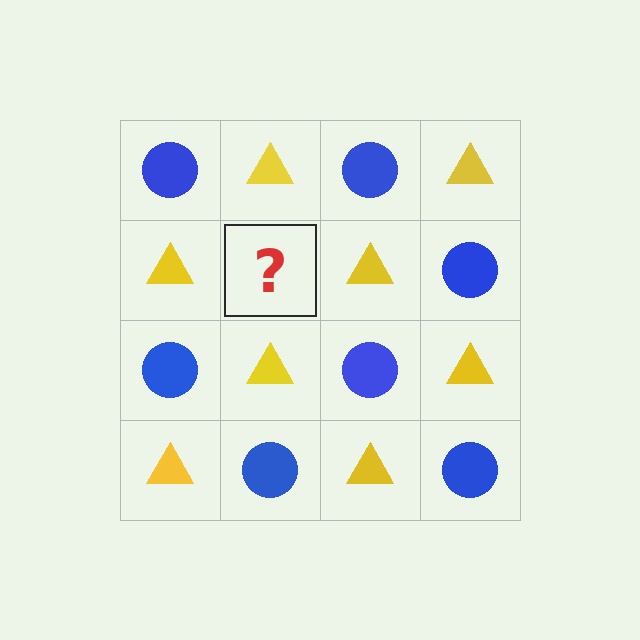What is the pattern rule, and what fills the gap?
The rule is that it alternates blue circle and yellow triangle in a checkerboard pattern. The gap should be filled with a blue circle.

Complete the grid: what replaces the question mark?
The question mark should be replaced with a blue circle.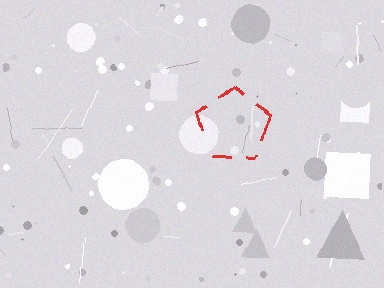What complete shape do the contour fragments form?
The contour fragments form a pentagon.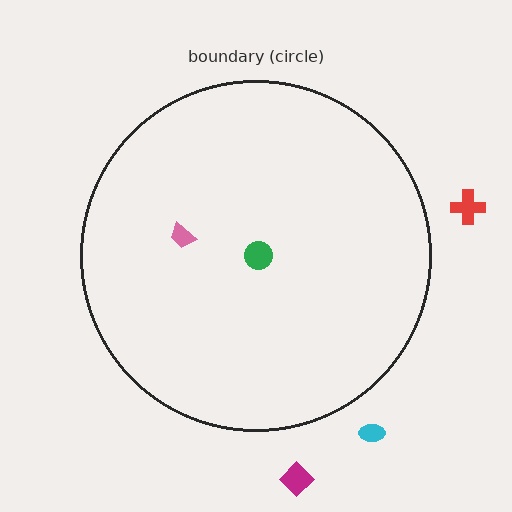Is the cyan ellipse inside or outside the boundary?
Outside.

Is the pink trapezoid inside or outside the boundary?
Inside.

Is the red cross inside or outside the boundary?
Outside.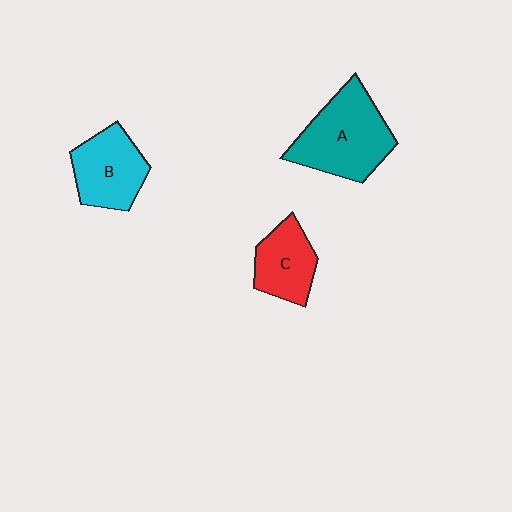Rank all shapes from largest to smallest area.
From largest to smallest: A (teal), B (cyan), C (red).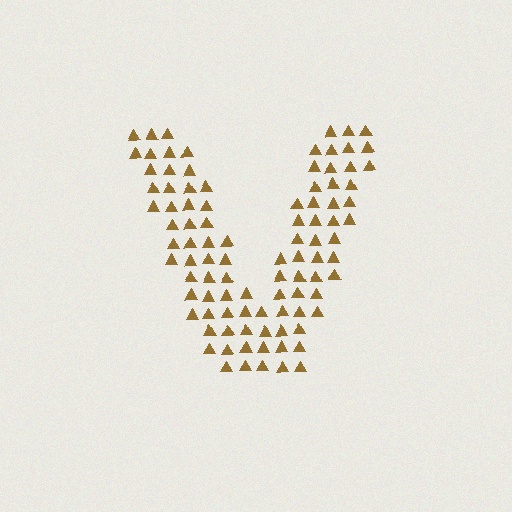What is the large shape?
The large shape is the letter V.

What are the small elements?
The small elements are triangles.